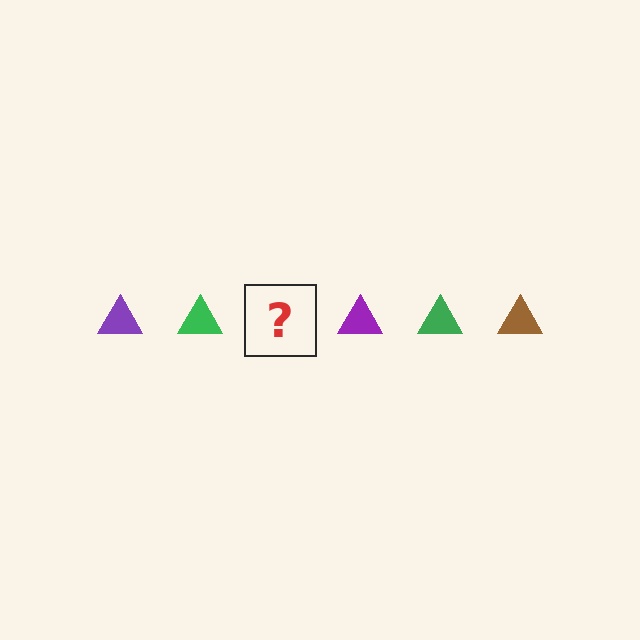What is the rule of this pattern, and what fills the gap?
The rule is that the pattern cycles through purple, green, brown triangles. The gap should be filled with a brown triangle.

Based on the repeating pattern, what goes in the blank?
The blank should be a brown triangle.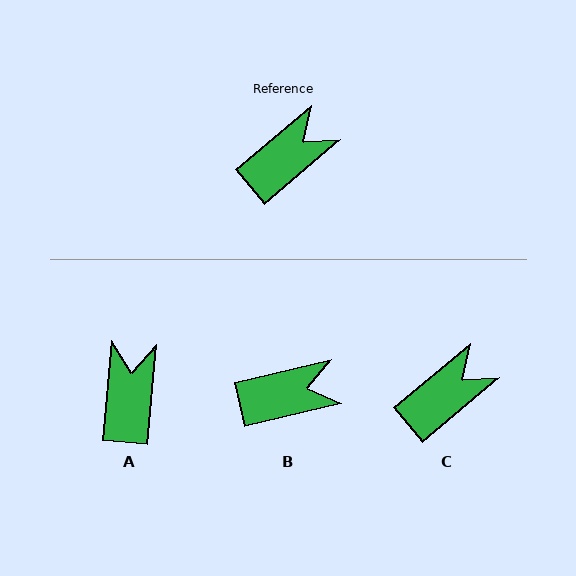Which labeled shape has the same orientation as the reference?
C.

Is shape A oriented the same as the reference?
No, it is off by about 45 degrees.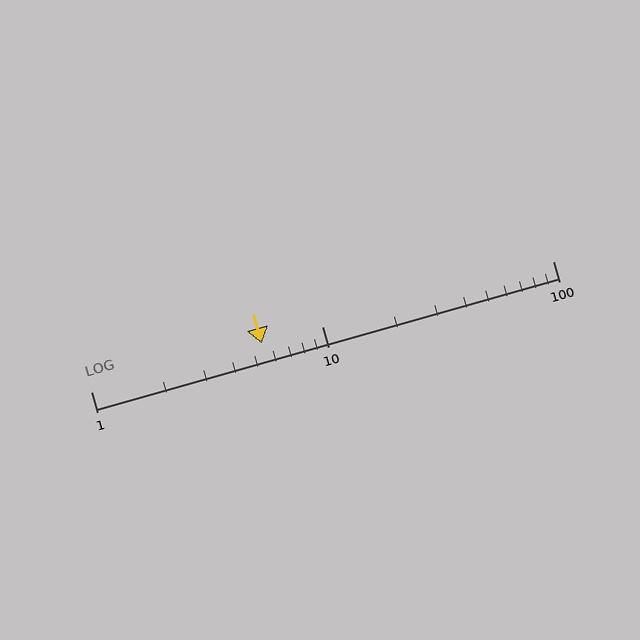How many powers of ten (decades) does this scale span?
The scale spans 2 decades, from 1 to 100.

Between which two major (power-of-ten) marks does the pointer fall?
The pointer is between 1 and 10.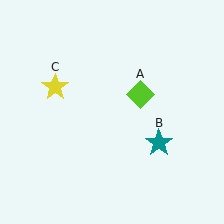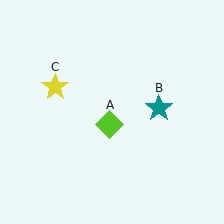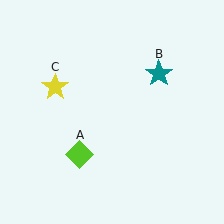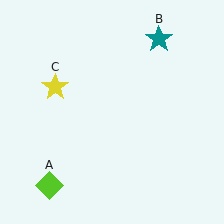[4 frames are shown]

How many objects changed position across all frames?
2 objects changed position: lime diamond (object A), teal star (object B).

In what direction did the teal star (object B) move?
The teal star (object B) moved up.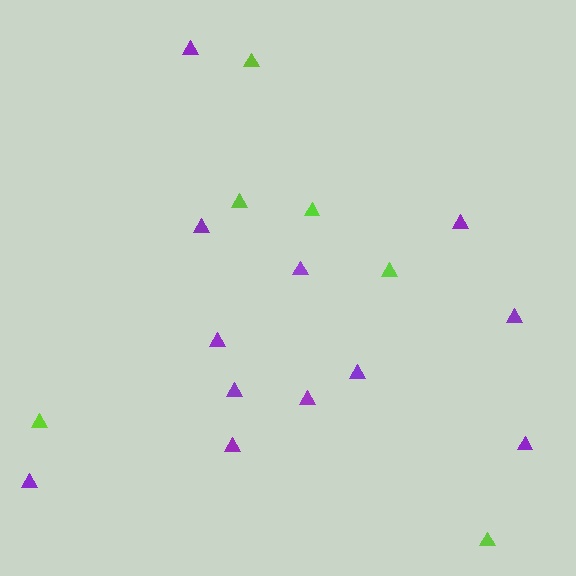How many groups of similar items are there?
There are 2 groups: one group of lime triangles (6) and one group of purple triangles (12).